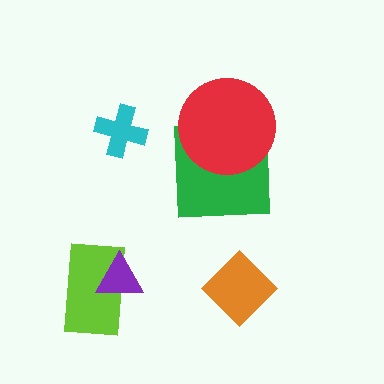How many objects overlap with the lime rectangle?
1 object overlaps with the lime rectangle.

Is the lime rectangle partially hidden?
Yes, it is partially covered by another shape.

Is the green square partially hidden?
Yes, it is partially covered by another shape.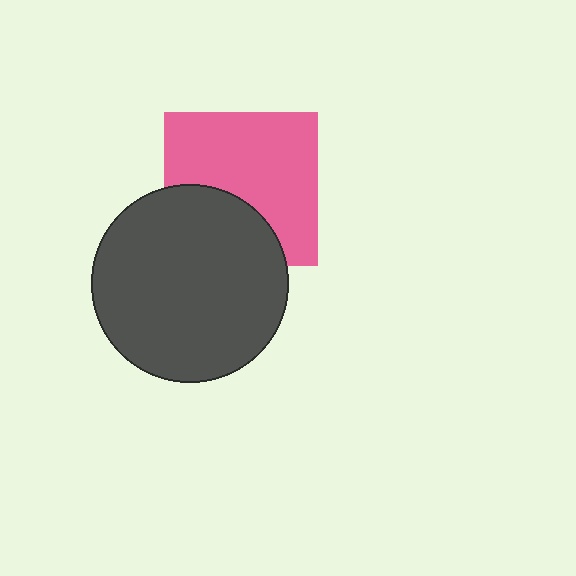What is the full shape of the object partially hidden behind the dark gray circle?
The partially hidden object is a pink square.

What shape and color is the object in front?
The object in front is a dark gray circle.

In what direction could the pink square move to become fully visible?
The pink square could move up. That would shift it out from behind the dark gray circle entirely.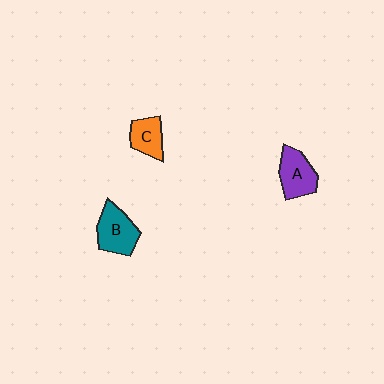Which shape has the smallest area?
Shape C (orange).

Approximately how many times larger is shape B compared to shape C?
Approximately 1.4 times.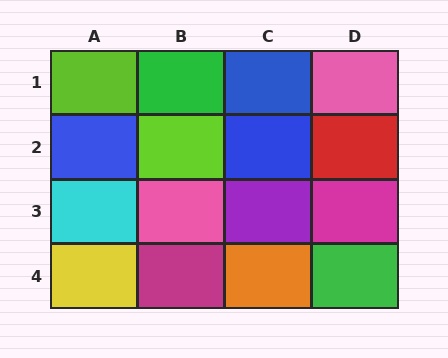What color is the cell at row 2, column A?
Blue.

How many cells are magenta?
2 cells are magenta.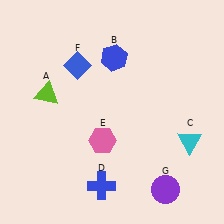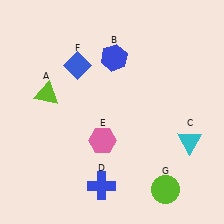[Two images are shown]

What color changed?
The circle (G) changed from purple in Image 1 to lime in Image 2.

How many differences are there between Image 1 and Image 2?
There is 1 difference between the two images.